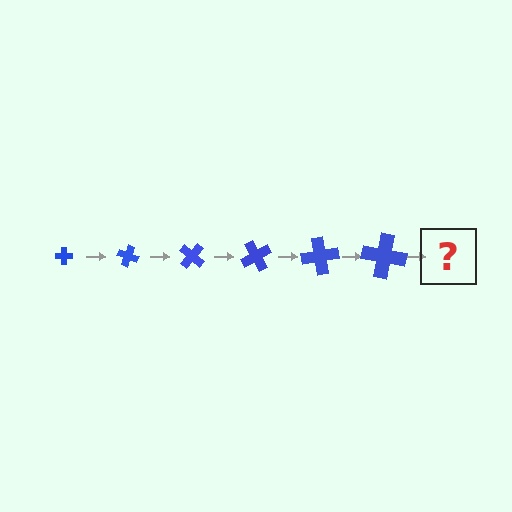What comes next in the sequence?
The next element should be a cross, larger than the previous one and rotated 120 degrees from the start.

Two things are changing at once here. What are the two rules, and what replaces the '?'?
The two rules are that the cross grows larger each step and it rotates 20 degrees each step. The '?' should be a cross, larger than the previous one and rotated 120 degrees from the start.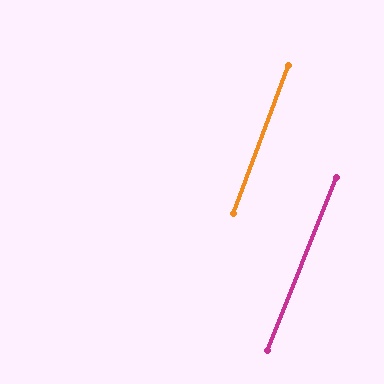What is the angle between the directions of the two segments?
Approximately 2 degrees.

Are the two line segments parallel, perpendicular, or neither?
Parallel — their directions differ by only 1.5°.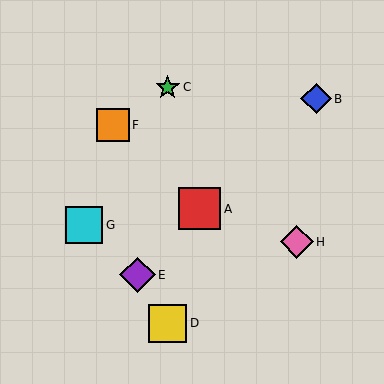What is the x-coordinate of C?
Object C is at x≈168.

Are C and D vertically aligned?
Yes, both are at x≈168.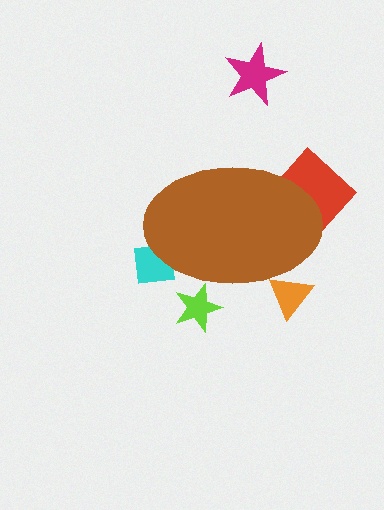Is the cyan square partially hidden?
Yes, the cyan square is partially hidden behind the brown ellipse.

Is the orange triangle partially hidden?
Yes, the orange triangle is partially hidden behind the brown ellipse.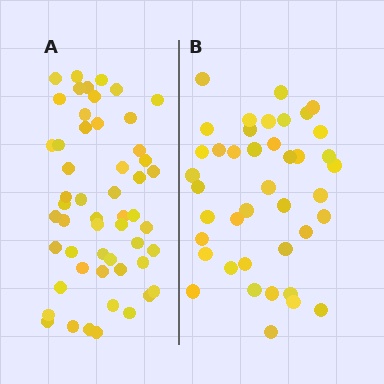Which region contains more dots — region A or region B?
Region A (the left region) has more dots.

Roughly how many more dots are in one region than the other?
Region A has roughly 12 or so more dots than region B.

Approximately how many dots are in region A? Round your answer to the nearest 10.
About 50 dots. (The exact count is 53, which rounds to 50.)